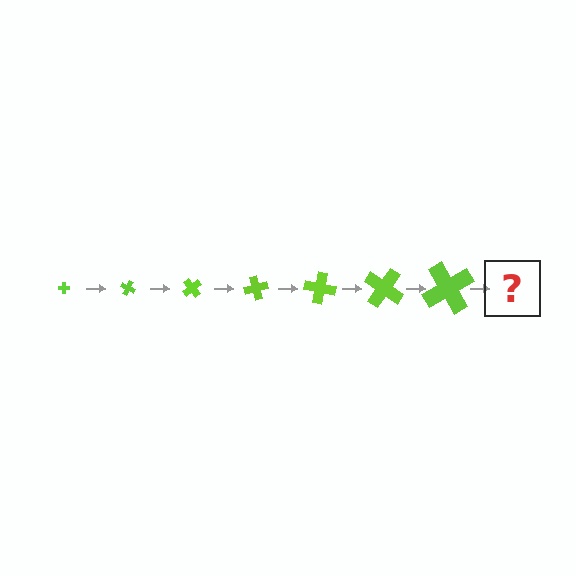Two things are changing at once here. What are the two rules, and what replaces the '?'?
The two rules are that the cross grows larger each step and it rotates 25 degrees each step. The '?' should be a cross, larger than the previous one and rotated 175 degrees from the start.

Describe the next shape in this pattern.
It should be a cross, larger than the previous one and rotated 175 degrees from the start.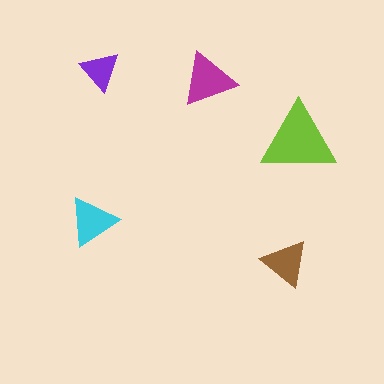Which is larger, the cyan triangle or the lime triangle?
The lime one.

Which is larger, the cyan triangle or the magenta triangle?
The magenta one.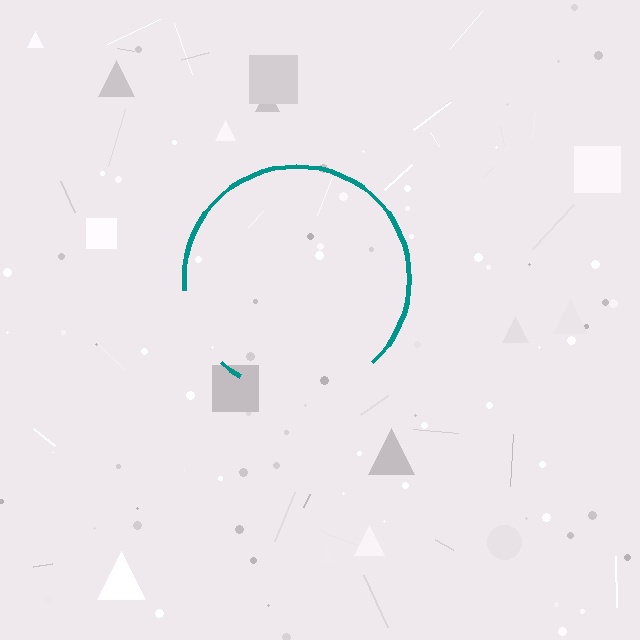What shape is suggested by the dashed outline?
The dashed outline suggests a circle.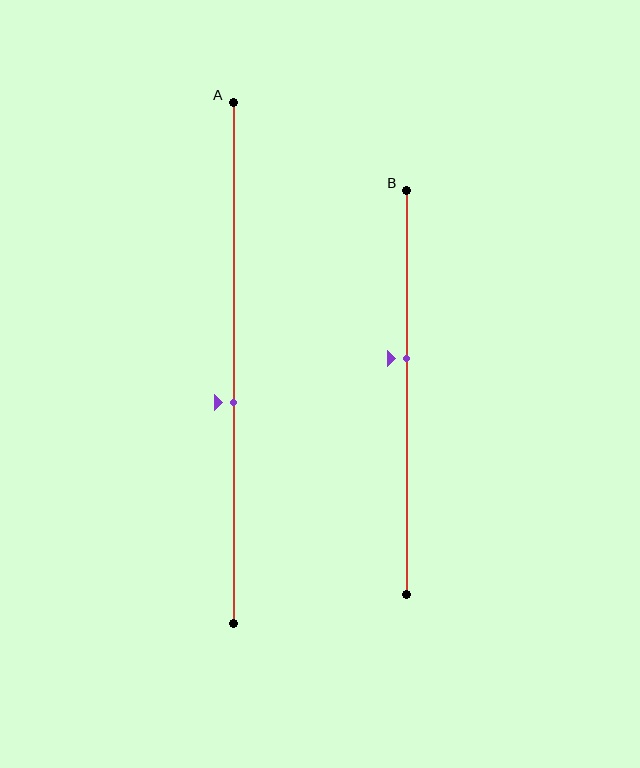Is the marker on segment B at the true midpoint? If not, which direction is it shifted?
No, the marker on segment B is shifted upward by about 9% of the segment length.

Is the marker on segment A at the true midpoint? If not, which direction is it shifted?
No, the marker on segment A is shifted downward by about 8% of the segment length.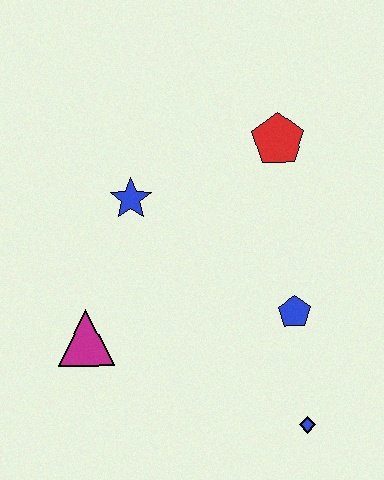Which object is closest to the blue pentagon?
The blue diamond is closest to the blue pentagon.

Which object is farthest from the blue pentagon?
The magenta triangle is farthest from the blue pentagon.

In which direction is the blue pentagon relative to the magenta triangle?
The blue pentagon is to the right of the magenta triangle.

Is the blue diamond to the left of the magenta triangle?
No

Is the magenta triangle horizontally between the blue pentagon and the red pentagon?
No